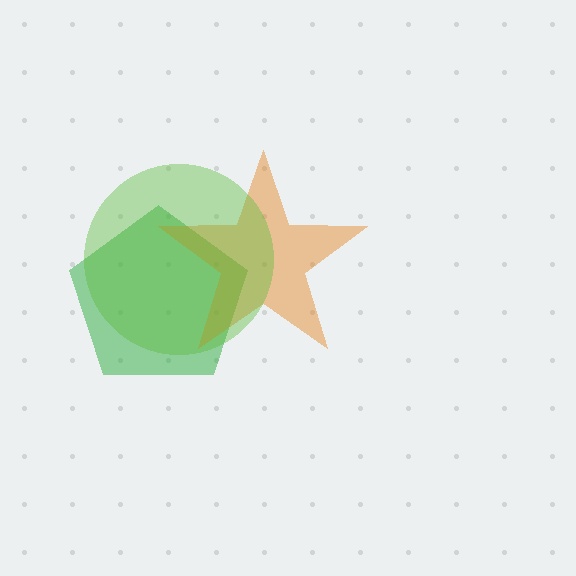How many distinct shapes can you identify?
There are 3 distinct shapes: a green pentagon, an orange star, a lime circle.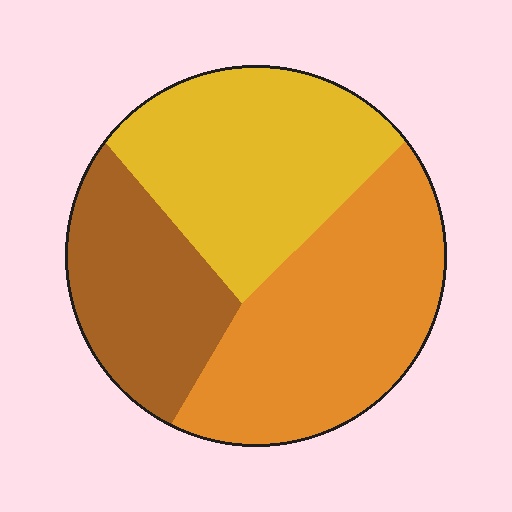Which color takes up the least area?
Brown, at roughly 25%.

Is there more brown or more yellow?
Yellow.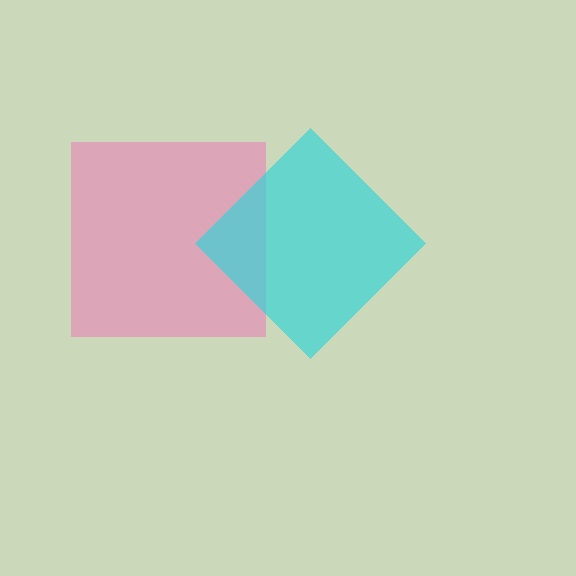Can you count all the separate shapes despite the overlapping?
Yes, there are 2 separate shapes.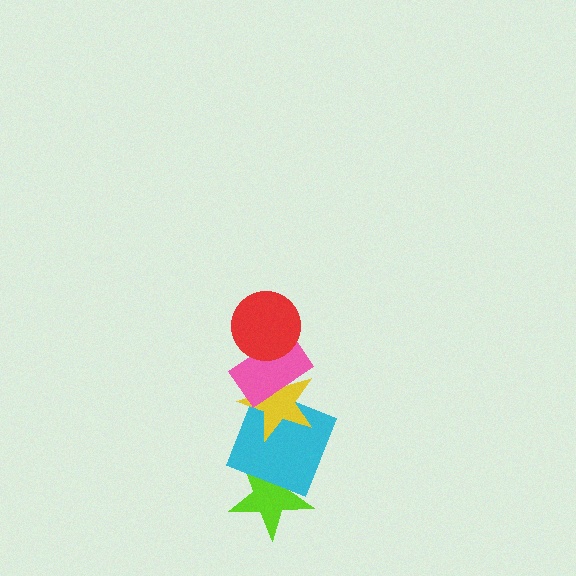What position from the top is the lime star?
The lime star is 5th from the top.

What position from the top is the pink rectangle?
The pink rectangle is 2nd from the top.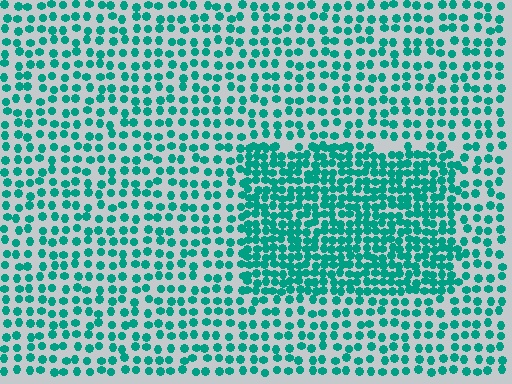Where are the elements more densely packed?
The elements are more densely packed inside the rectangle boundary.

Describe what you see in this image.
The image contains small teal elements arranged at two different densities. A rectangle-shaped region is visible where the elements are more densely packed than the surrounding area.